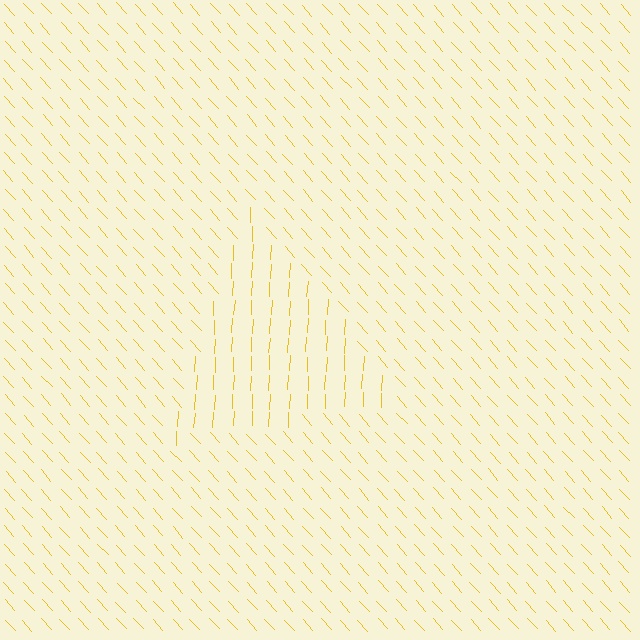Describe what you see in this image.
The image is filled with small yellow line segments. A triangle region in the image has lines oriented differently from the surrounding lines, creating a visible texture boundary.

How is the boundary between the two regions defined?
The boundary is defined purely by a change in line orientation (approximately 45 degrees difference). All lines are the same color and thickness.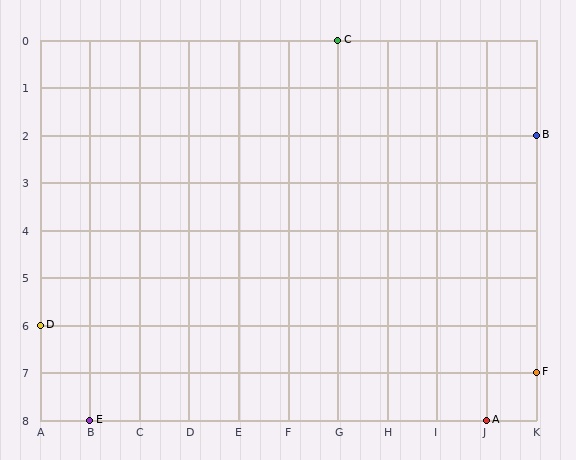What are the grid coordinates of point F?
Point F is at grid coordinates (K, 7).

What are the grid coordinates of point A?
Point A is at grid coordinates (J, 8).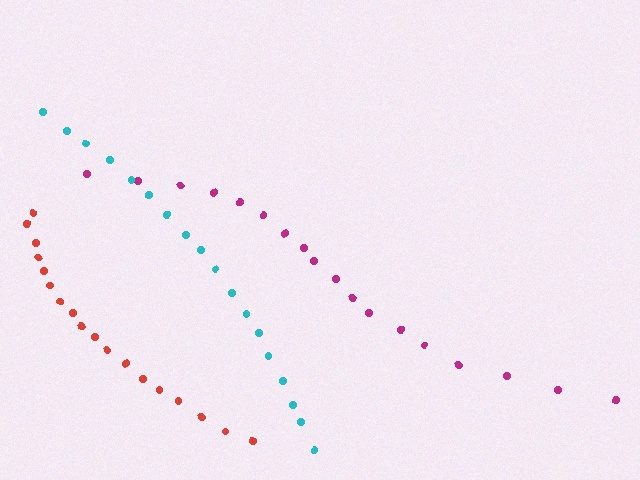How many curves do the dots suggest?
There are 3 distinct paths.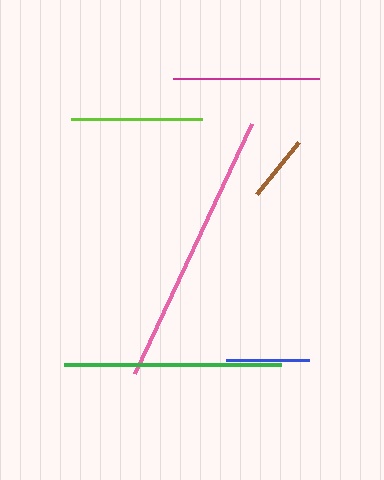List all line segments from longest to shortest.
From longest to shortest: pink, green, magenta, lime, blue, brown.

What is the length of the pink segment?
The pink segment is approximately 275 pixels long.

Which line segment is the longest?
The pink line is the longest at approximately 275 pixels.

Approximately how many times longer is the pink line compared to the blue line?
The pink line is approximately 3.3 times the length of the blue line.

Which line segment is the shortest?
The brown line is the shortest at approximately 67 pixels.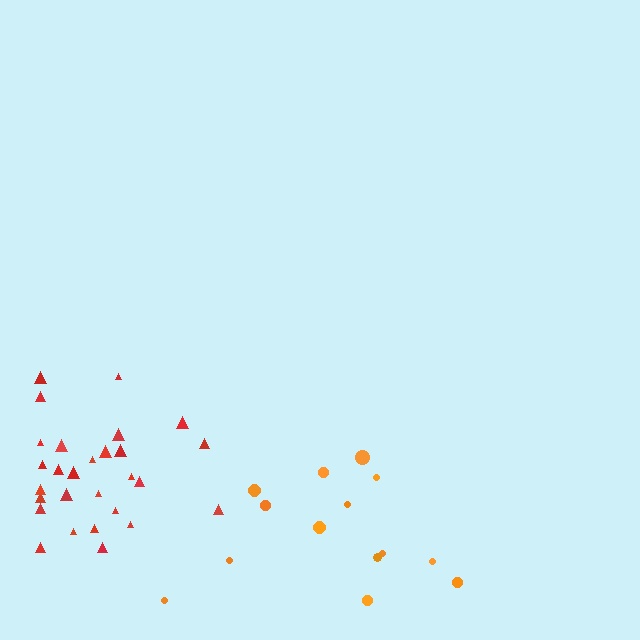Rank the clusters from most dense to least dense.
red, orange.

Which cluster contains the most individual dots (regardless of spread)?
Red (28).